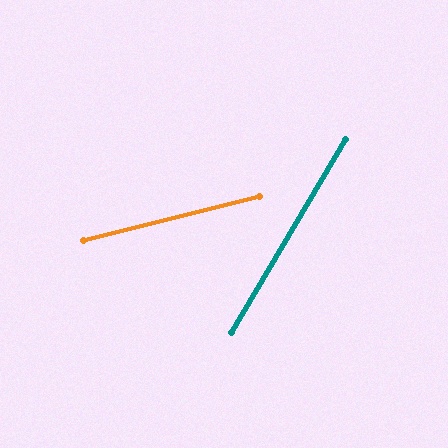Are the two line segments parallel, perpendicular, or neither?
Neither parallel nor perpendicular — they differ by about 45°.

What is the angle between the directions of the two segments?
Approximately 45 degrees.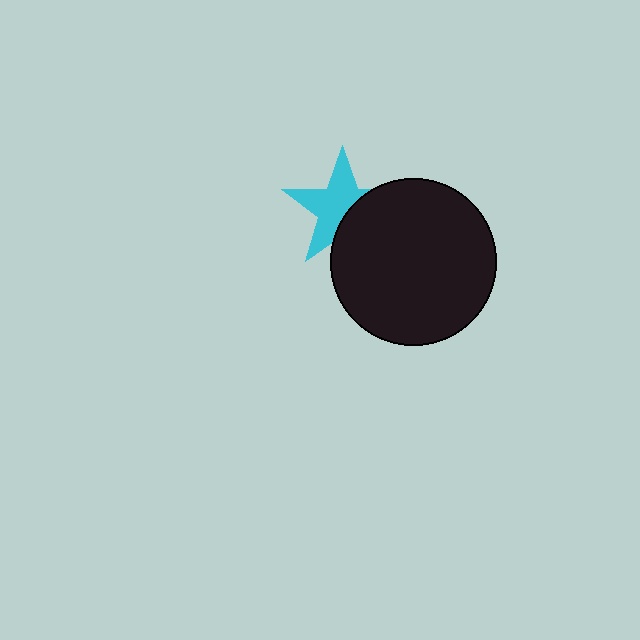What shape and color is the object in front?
The object in front is a black circle.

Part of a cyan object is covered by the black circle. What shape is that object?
It is a star.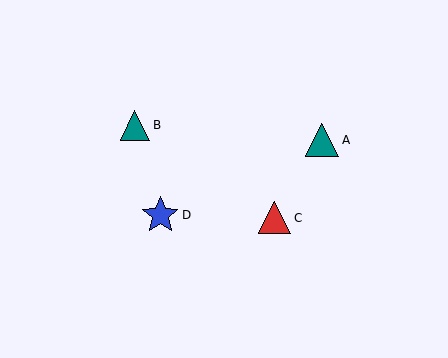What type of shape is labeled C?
Shape C is a red triangle.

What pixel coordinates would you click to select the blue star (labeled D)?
Click at (160, 215) to select the blue star D.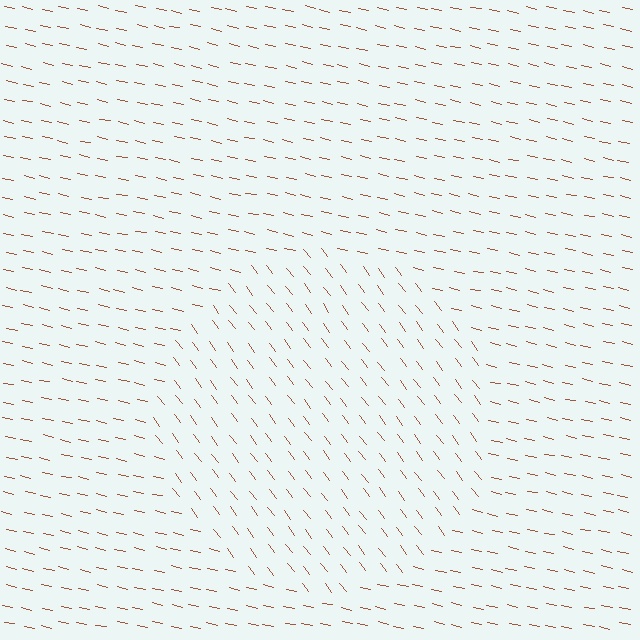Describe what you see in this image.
The image is filled with small brown line segments. A circle region in the image has lines oriented differently from the surrounding lines, creating a visible texture boundary.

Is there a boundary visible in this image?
Yes, there is a texture boundary formed by a change in line orientation.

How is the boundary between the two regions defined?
The boundary is defined purely by a change in line orientation (approximately 40 degrees difference). All lines are the same color and thickness.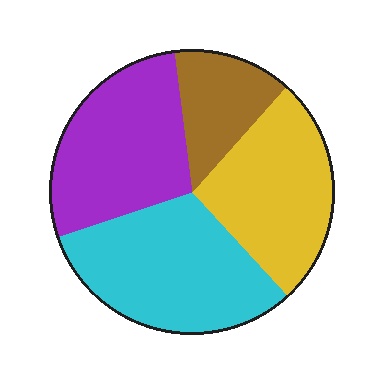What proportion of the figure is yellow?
Yellow covers around 25% of the figure.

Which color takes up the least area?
Brown, at roughly 15%.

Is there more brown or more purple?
Purple.